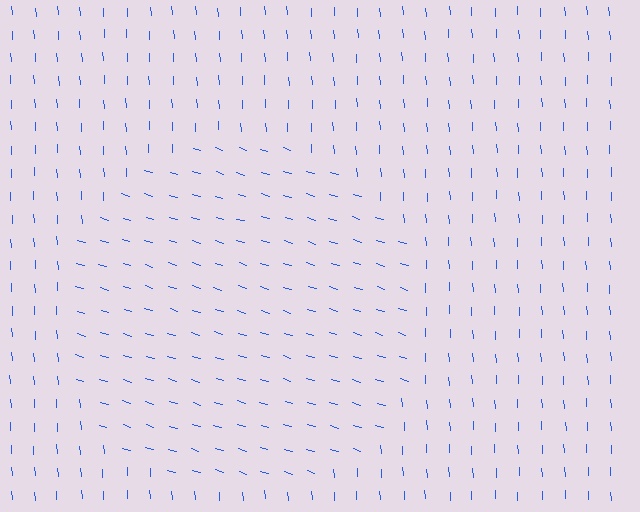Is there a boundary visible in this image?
Yes, there is a texture boundary formed by a change in line orientation.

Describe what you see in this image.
The image is filled with small blue line segments. A circle region in the image has lines oriented differently from the surrounding lines, creating a visible texture boundary.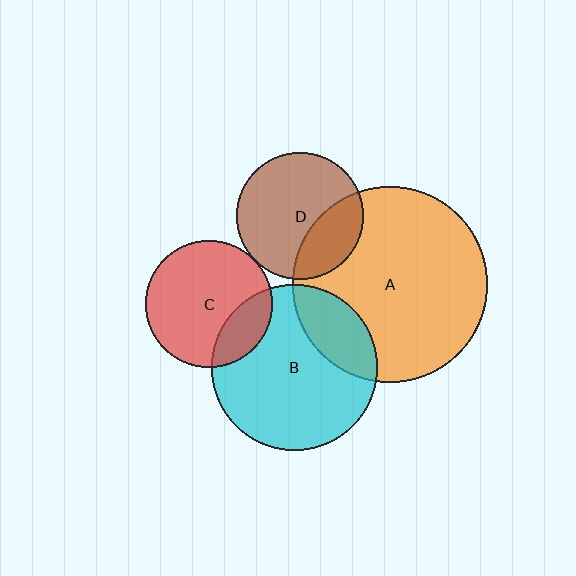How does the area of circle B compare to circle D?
Approximately 1.7 times.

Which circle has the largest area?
Circle A (orange).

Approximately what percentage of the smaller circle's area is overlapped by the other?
Approximately 5%.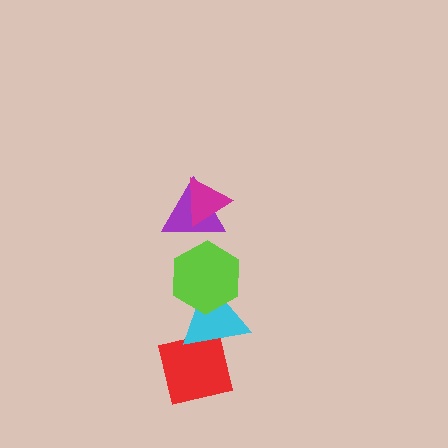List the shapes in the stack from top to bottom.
From top to bottom: the magenta triangle, the purple triangle, the lime hexagon, the cyan triangle, the red square.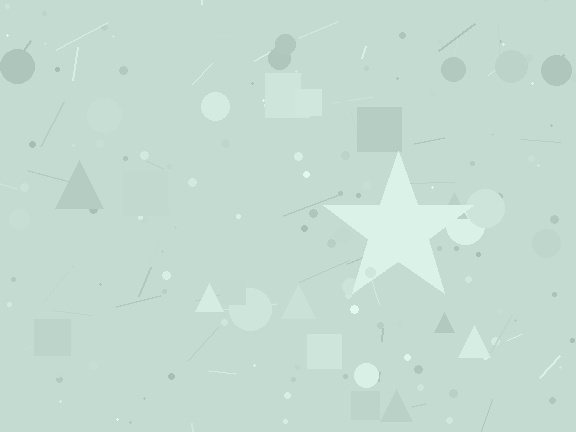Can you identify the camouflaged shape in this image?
The camouflaged shape is a star.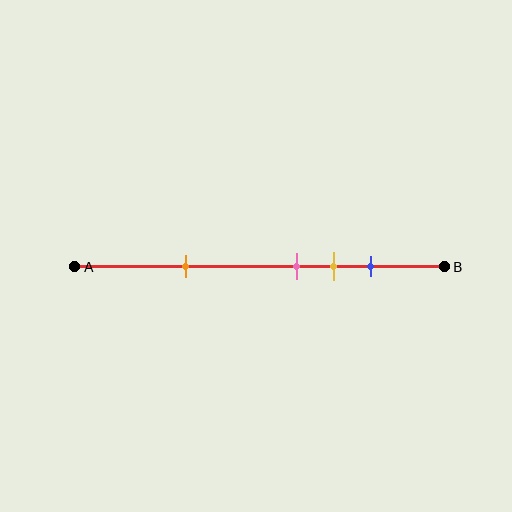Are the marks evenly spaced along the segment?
No, the marks are not evenly spaced.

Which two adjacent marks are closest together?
The pink and yellow marks are the closest adjacent pair.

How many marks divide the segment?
There are 4 marks dividing the segment.